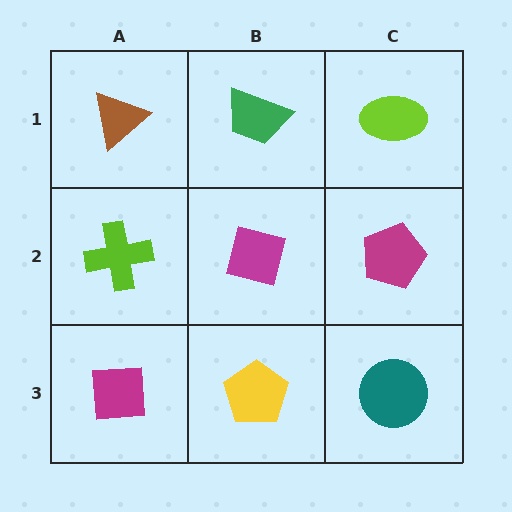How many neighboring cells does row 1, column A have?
2.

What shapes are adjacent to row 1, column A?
A lime cross (row 2, column A), a green trapezoid (row 1, column B).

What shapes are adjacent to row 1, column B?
A magenta square (row 2, column B), a brown triangle (row 1, column A), a lime ellipse (row 1, column C).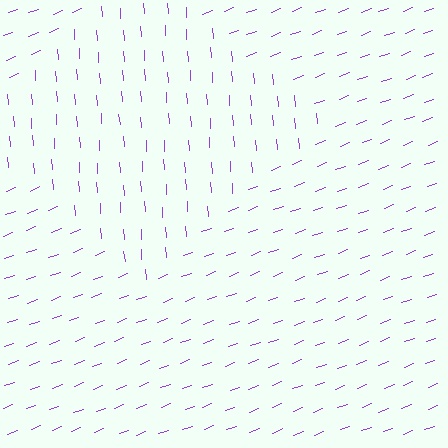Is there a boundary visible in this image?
Yes, there is a texture boundary formed by a change in line orientation.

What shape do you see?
I see a diamond.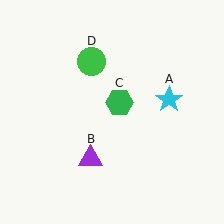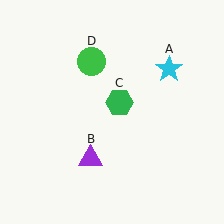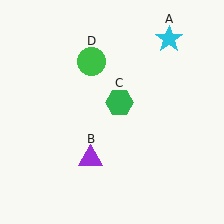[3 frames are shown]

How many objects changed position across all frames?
1 object changed position: cyan star (object A).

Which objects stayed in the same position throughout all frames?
Purple triangle (object B) and green hexagon (object C) and green circle (object D) remained stationary.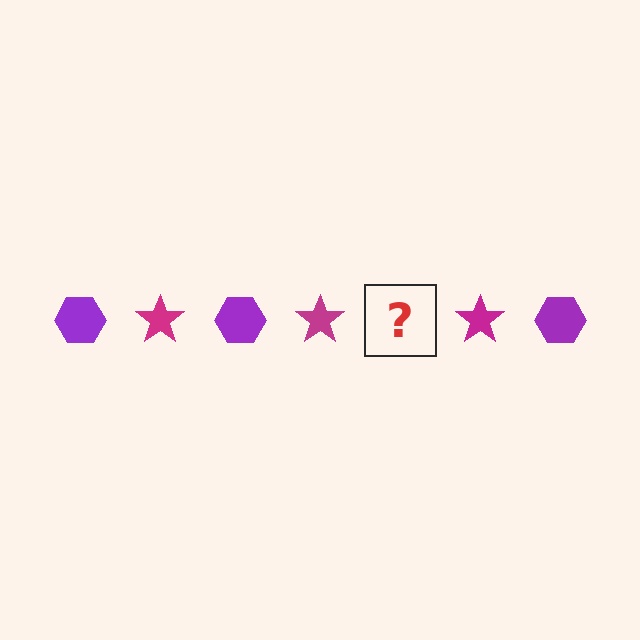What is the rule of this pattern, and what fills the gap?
The rule is that the pattern alternates between purple hexagon and magenta star. The gap should be filled with a purple hexagon.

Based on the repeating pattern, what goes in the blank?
The blank should be a purple hexagon.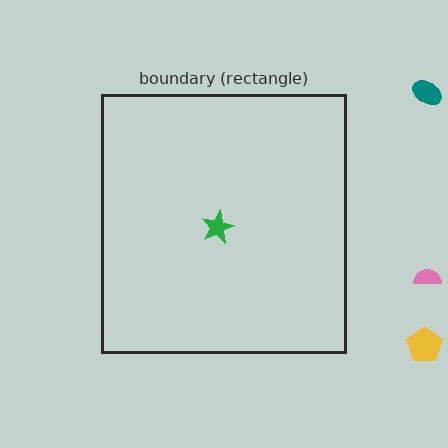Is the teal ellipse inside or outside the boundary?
Outside.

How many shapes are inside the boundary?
1 inside, 3 outside.